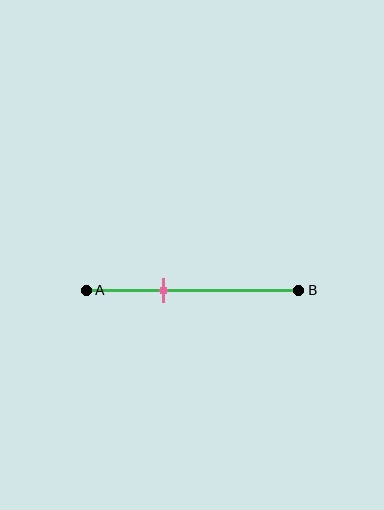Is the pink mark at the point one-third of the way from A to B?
No, the mark is at about 35% from A, not at the 33% one-third point.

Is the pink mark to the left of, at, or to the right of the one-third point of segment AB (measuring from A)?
The pink mark is to the right of the one-third point of segment AB.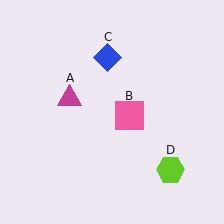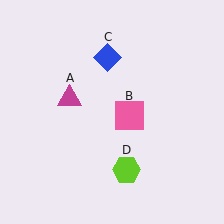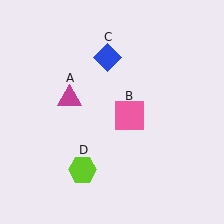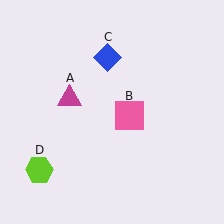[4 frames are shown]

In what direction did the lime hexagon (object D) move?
The lime hexagon (object D) moved left.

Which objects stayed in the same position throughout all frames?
Magenta triangle (object A) and pink square (object B) and blue diamond (object C) remained stationary.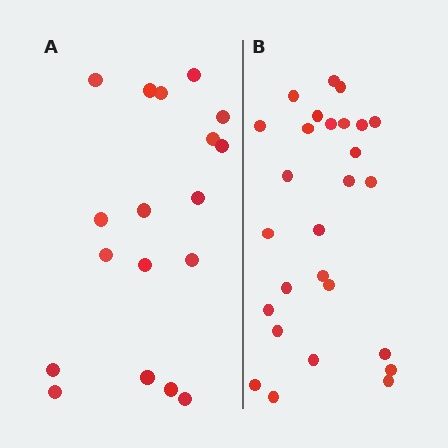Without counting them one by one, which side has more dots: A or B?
Region B (the right region) has more dots.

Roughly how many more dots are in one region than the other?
Region B has roughly 8 or so more dots than region A.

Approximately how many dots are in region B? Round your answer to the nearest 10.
About 30 dots. (The exact count is 27, which rounds to 30.)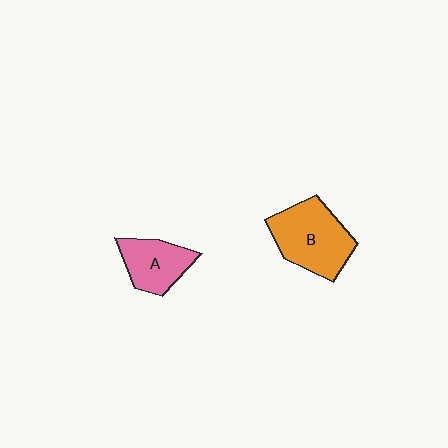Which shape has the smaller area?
Shape A (pink).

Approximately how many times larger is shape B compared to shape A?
Approximately 1.5 times.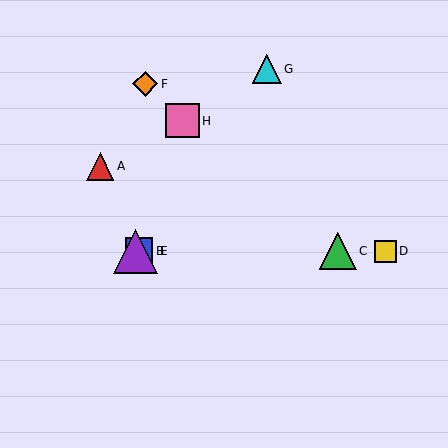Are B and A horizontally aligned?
No, B is at y≈251 and A is at y≈166.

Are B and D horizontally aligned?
Yes, both are at y≈251.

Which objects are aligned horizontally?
Objects B, C, D, E are aligned horizontally.